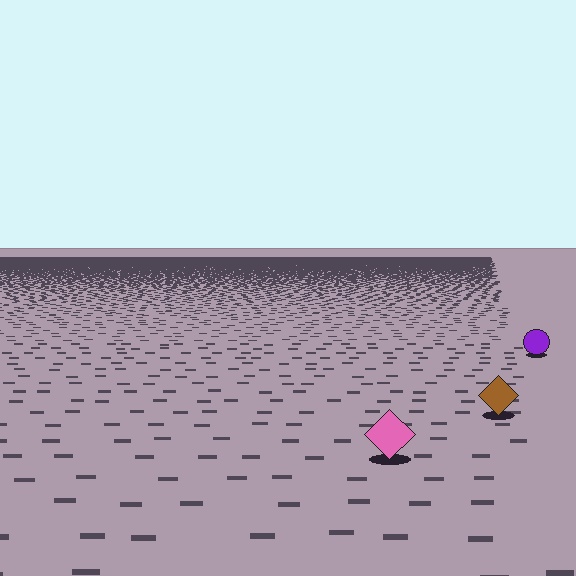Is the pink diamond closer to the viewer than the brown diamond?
Yes. The pink diamond is closer — you can tell from the texture gradient: the ground texture is coarser near it.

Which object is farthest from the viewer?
The purple circle is farthest from the viewer. It appears smaller and the ground texture around it is denser.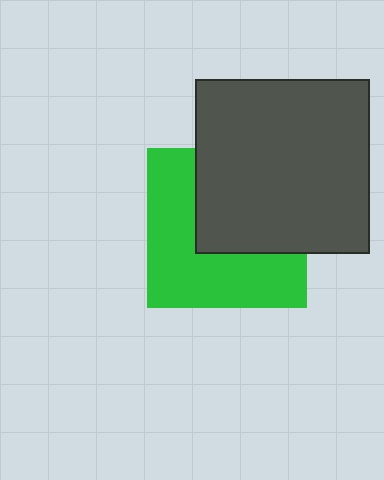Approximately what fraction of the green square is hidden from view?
Roughly 46% of the green square is hidden behind the dark gray square.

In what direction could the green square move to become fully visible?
The green square could move toward the lower-left. That would shift it out from behind the dark gray square entirely.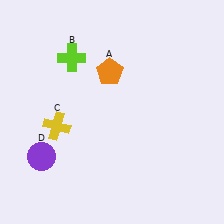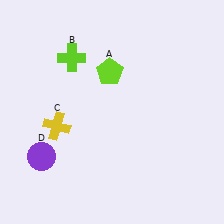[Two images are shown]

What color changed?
The pentagon (A) changed from orange in Image 1 to lime in Image 2.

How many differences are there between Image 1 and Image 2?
There is 1 difference between the two images.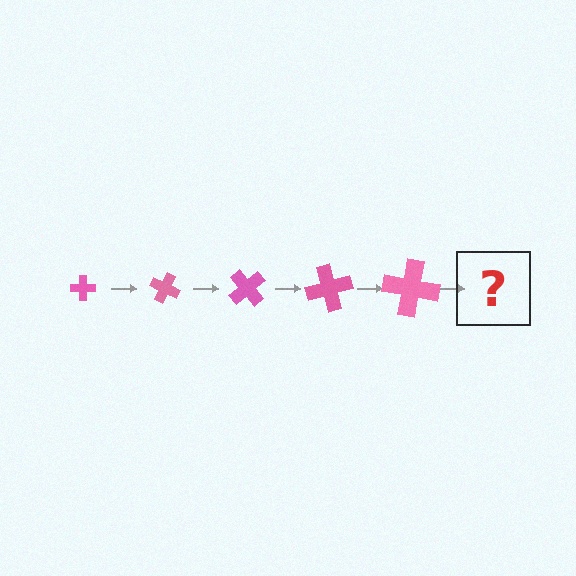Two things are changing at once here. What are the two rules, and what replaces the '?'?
The two rules are that the cross grows larger each step and it rotates 25 degrees each step. The '?' should be a cross, larger than the previous one and rotated 125 degrees from the start.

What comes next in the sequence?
The next element should be a cross, larger than the previous one and rotated 125 degrees from the start.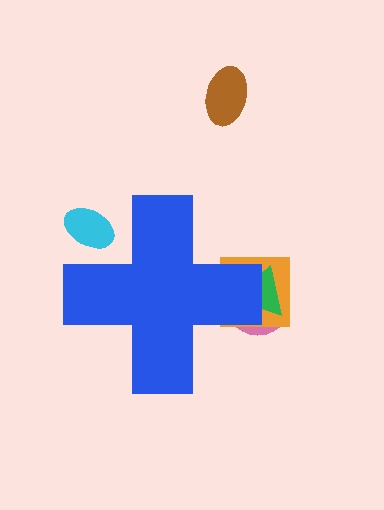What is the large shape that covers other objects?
A blue cross.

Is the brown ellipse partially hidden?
No, the brown ellipse is fully visible.